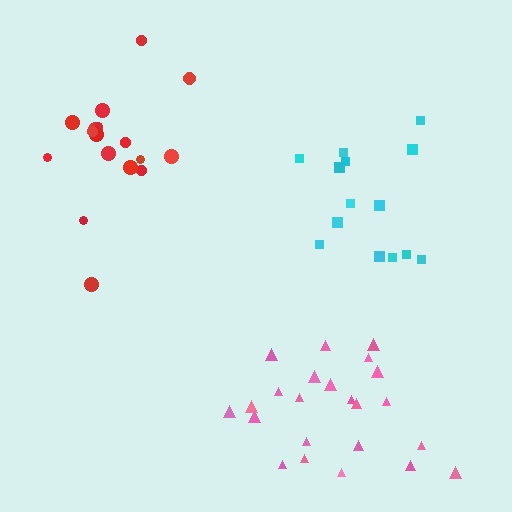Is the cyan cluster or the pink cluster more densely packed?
Pink.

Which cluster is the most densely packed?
Red.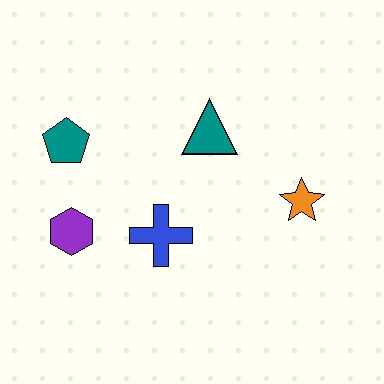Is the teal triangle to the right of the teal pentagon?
Yes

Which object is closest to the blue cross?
The purple hexagon is closest to the blue cross.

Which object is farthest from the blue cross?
The orange star is farthest from the blue cross.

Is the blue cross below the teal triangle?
Yes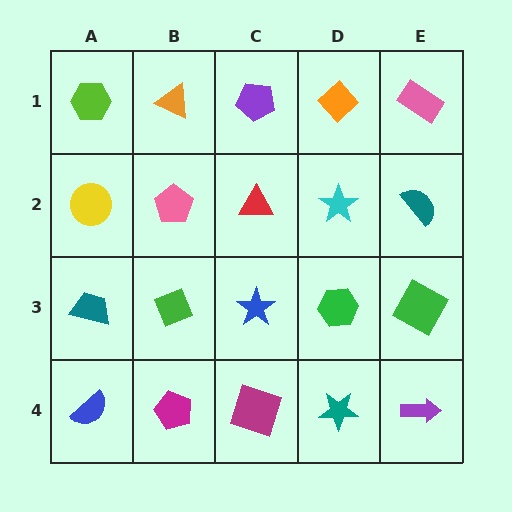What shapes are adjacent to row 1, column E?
A teal semicircle (row 2, column E), an orange diamond (row 1, column D).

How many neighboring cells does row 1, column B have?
3.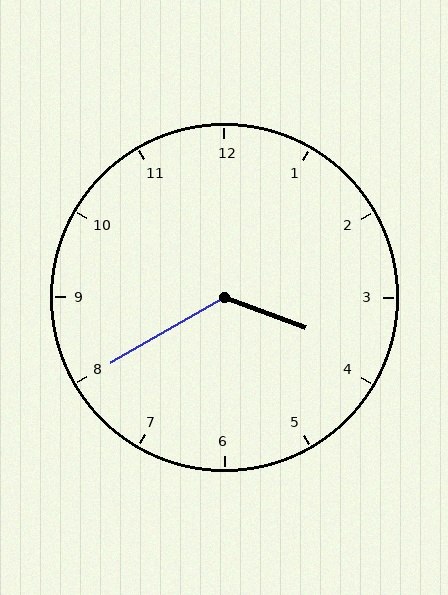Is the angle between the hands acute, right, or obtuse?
It is obtuse.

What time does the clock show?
3:40.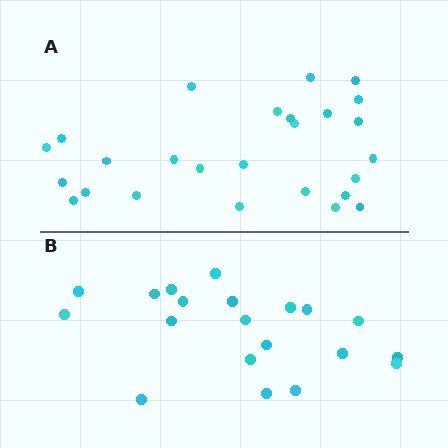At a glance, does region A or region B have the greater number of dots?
Region A (the top region) has more dots.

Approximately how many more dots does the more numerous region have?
Region A has about 6 more dots than region B.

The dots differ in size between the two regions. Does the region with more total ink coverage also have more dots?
No. Region B has more total ink coverage because its dots are larger, but region A actually contains more individual dots. Total area can be misleading — the number of items is what matters here.